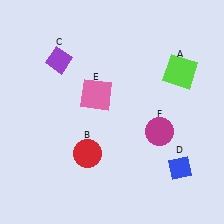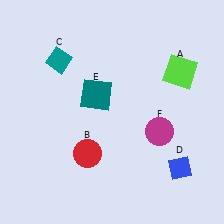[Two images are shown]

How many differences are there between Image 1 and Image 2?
There are 2 differences between the two images.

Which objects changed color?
C changed from purple to teal. E changed from pink to teal.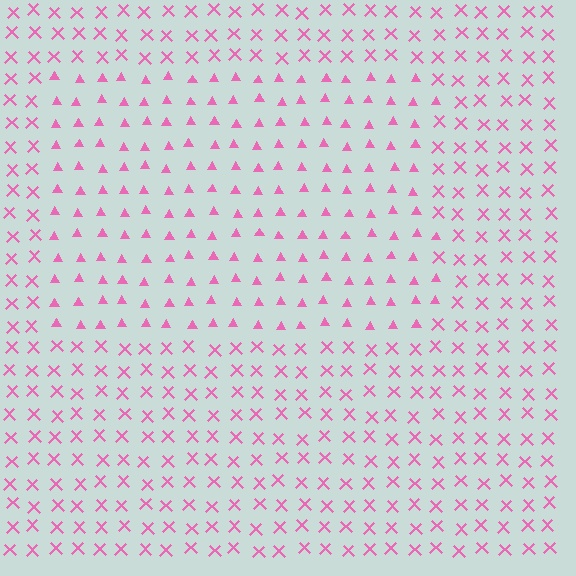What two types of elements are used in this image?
The image uses triangles inside the rectangle region and X marks outside it.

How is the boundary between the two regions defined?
The boundary is defined by a change in element shape: triangles inside vs. X marks outside. All elements share the same color and spacing.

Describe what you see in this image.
The image is filled with small pink elements arranged in a uniform grid. A rectangle-shaped region contains triangles, while the surrounding area contains X marks. The boundary is defined purely by the change in element shape.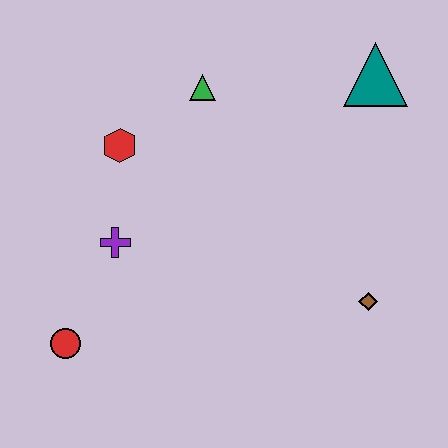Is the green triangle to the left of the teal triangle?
Yes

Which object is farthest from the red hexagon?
The brown diamond is farthest from the red hexagon.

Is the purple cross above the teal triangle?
No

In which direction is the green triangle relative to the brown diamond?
The green triangle is above the brown diamond.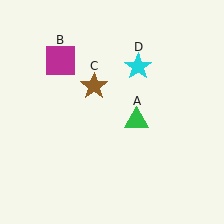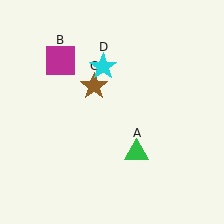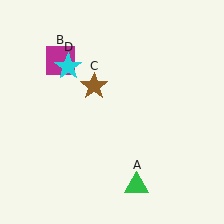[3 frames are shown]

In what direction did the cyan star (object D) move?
The cyan star (object D) moved left.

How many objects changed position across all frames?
2 objects changed position: green triangle (object A), cyan star (object D).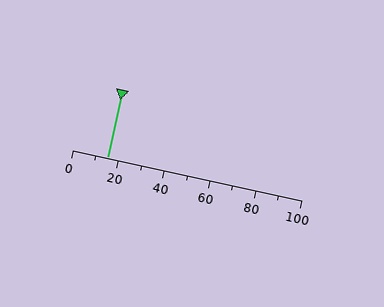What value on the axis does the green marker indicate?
The marker indicates approximately 15.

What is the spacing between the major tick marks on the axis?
The major ticks are spaced 20 apart.